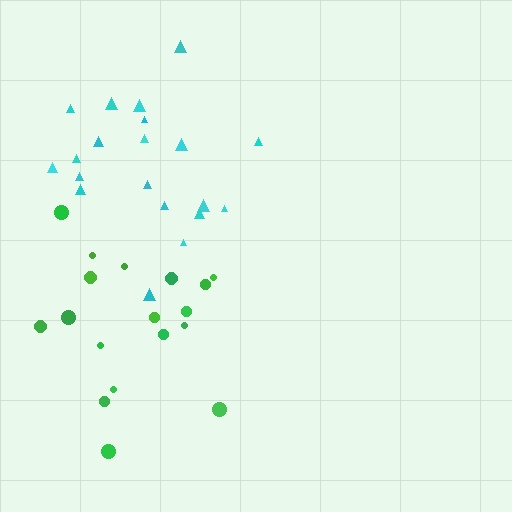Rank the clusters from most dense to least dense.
cyan, green.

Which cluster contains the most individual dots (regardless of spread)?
Cyan (20).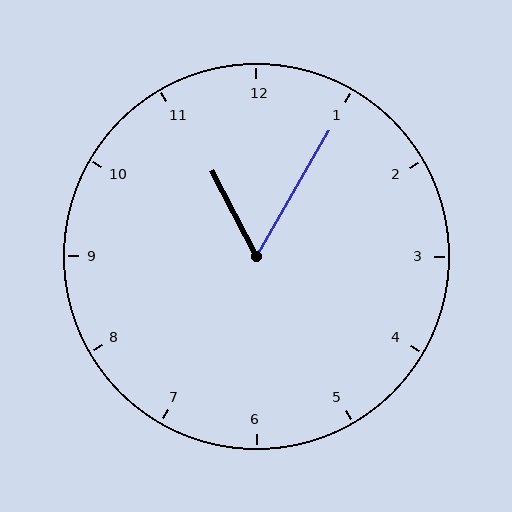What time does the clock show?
11:05.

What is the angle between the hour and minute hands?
Approximately 58 degrees.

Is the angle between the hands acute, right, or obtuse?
It is acute.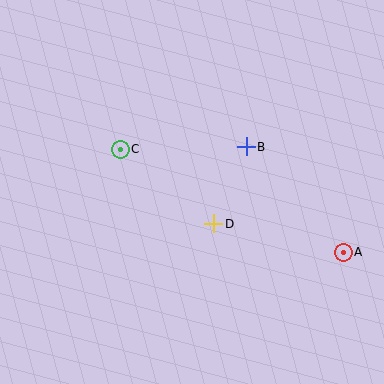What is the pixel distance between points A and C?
The distance between A and C is 246 pixels.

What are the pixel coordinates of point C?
Point C is at (120, 149).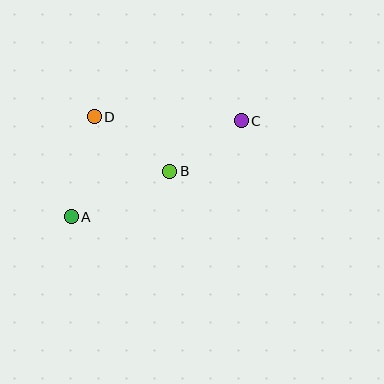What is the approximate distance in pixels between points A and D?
The distance between A and D is approximately 103 pixels.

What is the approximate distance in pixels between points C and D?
The distance between C and D is approximately 147 pixels.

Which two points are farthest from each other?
Points A and C are farthest from each other.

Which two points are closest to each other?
Points B and C are closest to each other.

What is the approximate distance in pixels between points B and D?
The distance between B and D is approximately 93 pixels.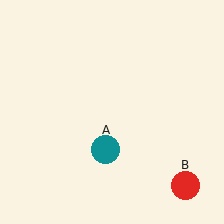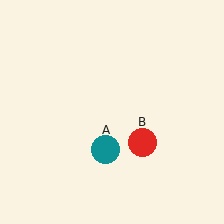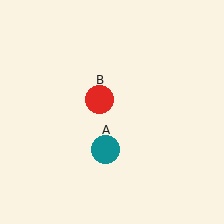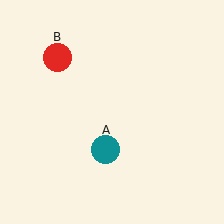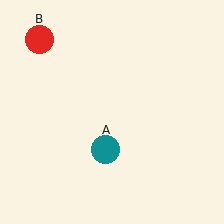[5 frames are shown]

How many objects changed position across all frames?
1 object changed position: red circle (object B).